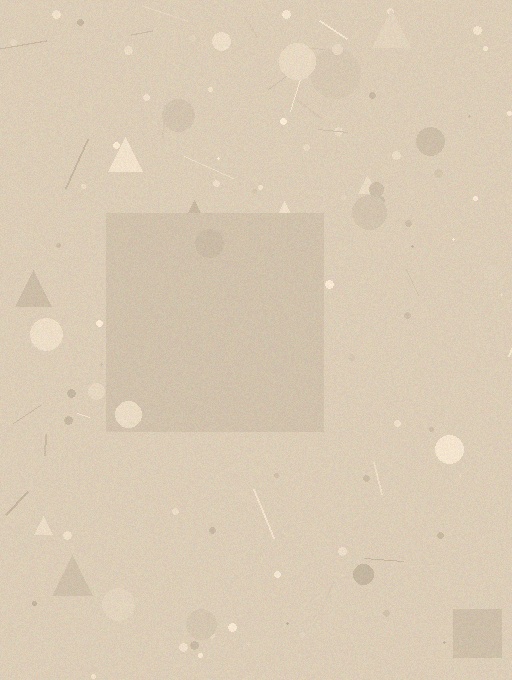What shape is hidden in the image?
A square is hidden in the image.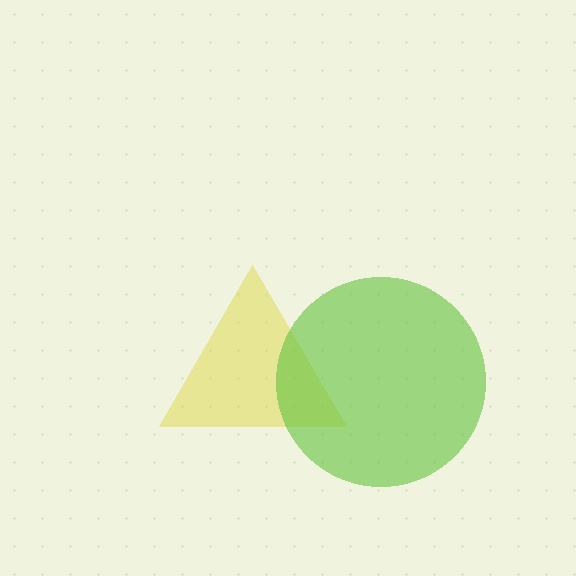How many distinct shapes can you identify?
There are 2 distinct shapes: a yellow triangle, a lime circle.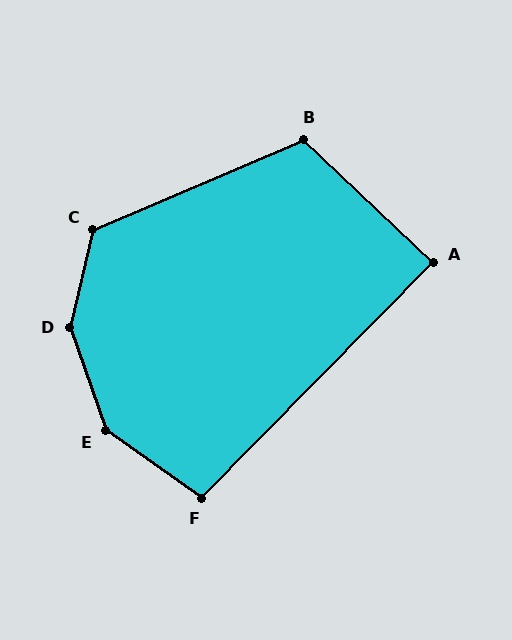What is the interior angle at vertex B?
Approximately 114 degrees (obtuse).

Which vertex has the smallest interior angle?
A, at approximately 89 degrees.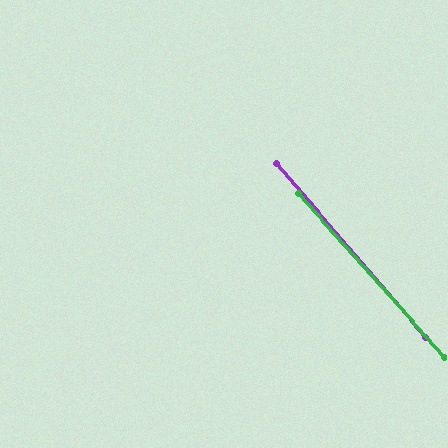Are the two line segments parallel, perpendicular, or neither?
Parallel — their directions differ by only 1.2°.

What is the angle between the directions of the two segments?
Approximately 1 degree.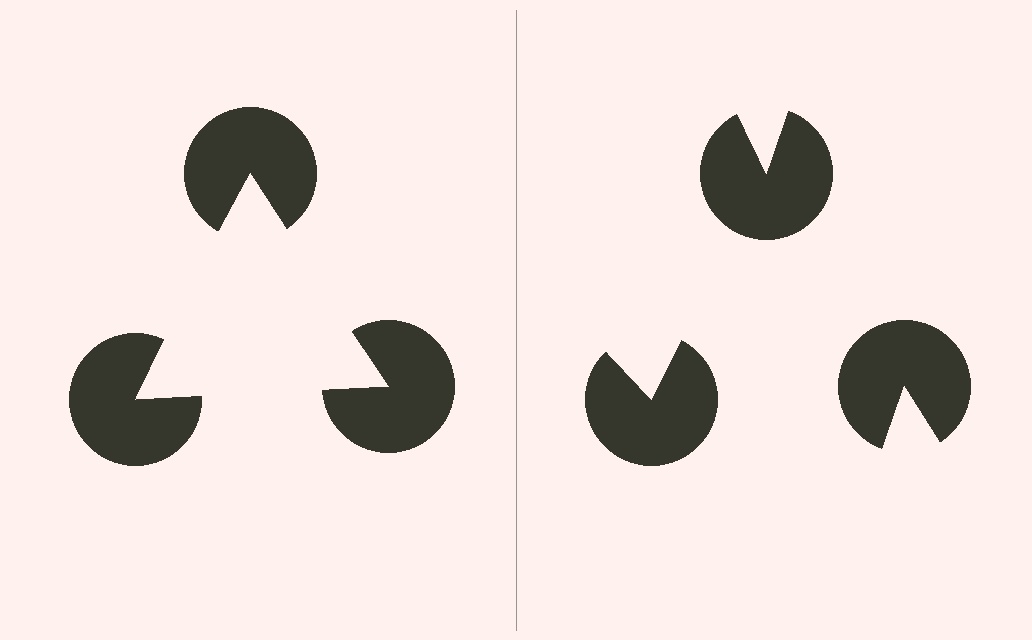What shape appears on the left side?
An illusory triangle.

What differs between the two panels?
The pac-man discs are positioned identically on both sides; only the wedge orientations differ. On the left they align to a triangle; on the right they are misaligned.